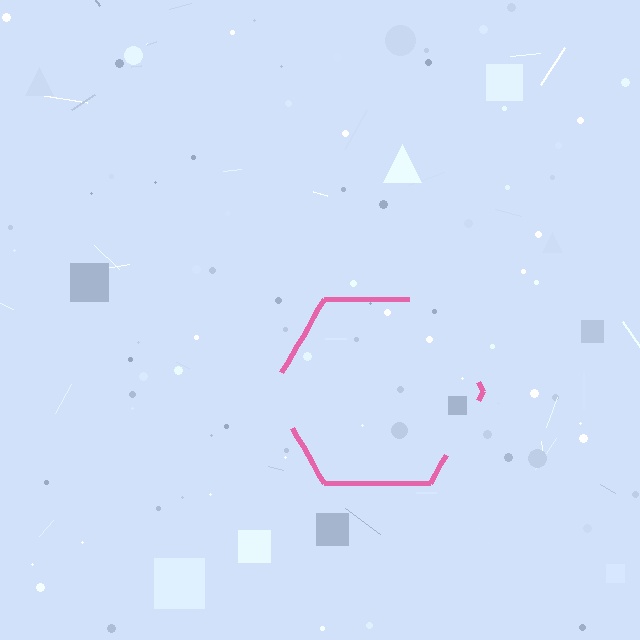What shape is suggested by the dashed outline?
The dashed outline suggests a hexagon.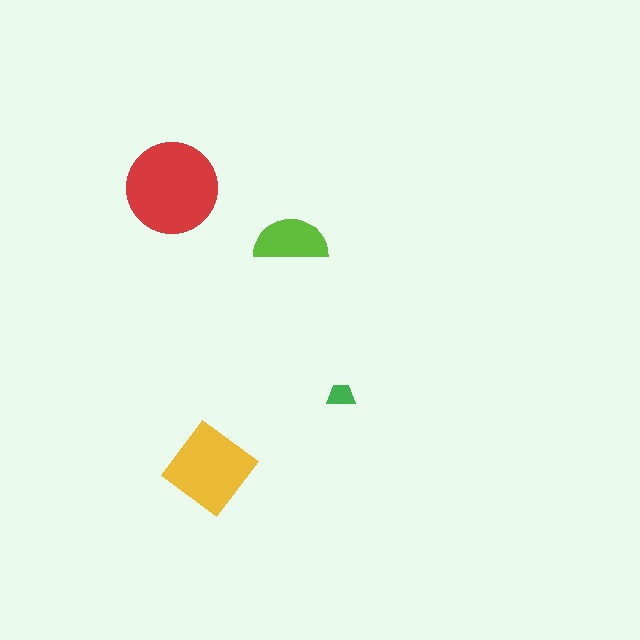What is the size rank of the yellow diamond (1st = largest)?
2nd.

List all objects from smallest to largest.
The green trapezoid, the lime semicircle, the yellow diamond, the red circle.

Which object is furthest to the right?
The green trapezoid is rightmost.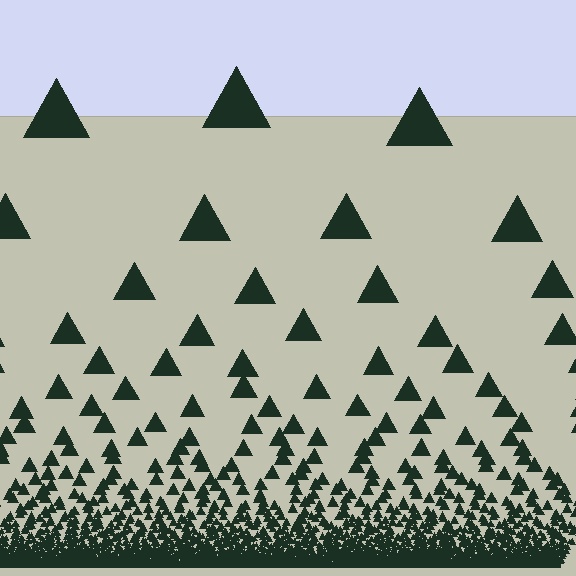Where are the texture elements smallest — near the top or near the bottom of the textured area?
Near the bottom.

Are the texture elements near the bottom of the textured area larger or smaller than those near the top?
Smaller. The gradient is inverted — elements near the bottom are smaller and denser.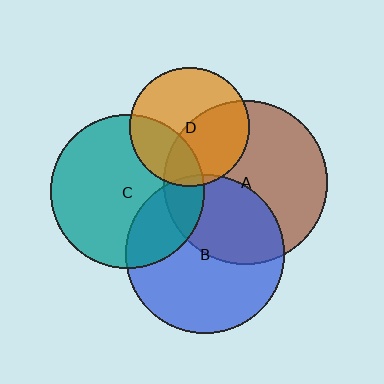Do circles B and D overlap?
Yes.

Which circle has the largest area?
Circle A (brown).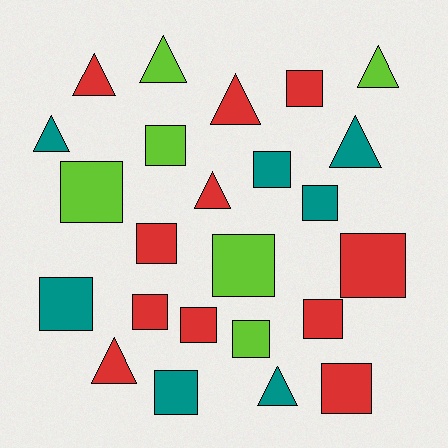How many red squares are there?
There are 7 red squares.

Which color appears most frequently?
Red, with 11 objects.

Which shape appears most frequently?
Square, with 15 objects.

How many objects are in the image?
There are 24 objects.